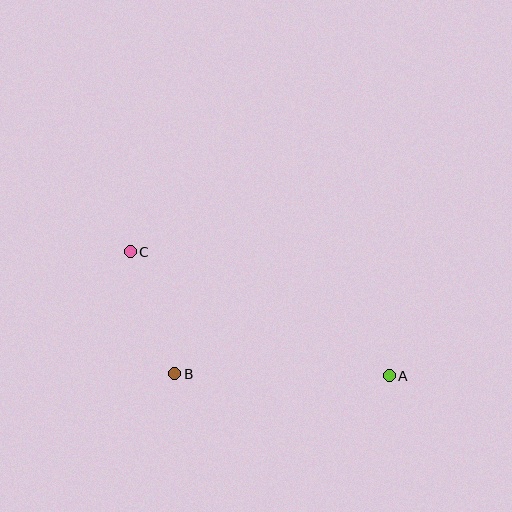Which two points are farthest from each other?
Points A and C are farthest from each other.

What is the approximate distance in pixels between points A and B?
The distance between A and B is approximately 215 pixels.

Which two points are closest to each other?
Points B and C are closest to each other.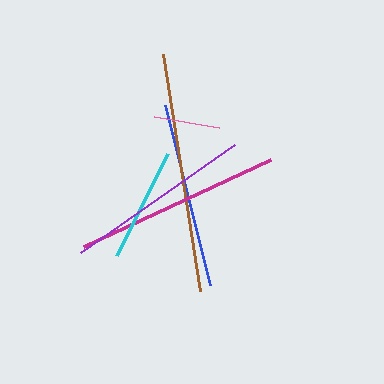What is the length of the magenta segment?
The magenta segment is approximately 206 pixels long.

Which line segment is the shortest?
The pink line is the shortest at approximately 67 pixels.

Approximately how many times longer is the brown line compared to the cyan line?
The brown line is approximately 2.1 times the length of the cyan line.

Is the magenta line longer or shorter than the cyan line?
The magenta line is longer than the cyan line.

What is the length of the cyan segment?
The cyan segment is approximately 113 pixels long.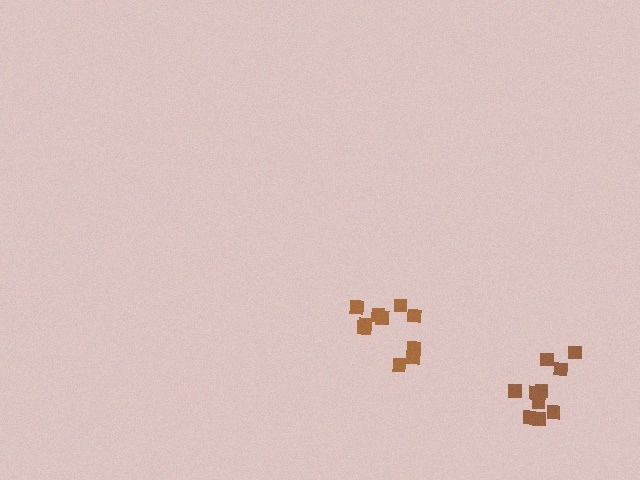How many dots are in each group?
Group 1: 10 dots, Group 2: 10 dots (20 total).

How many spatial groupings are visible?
There are 2 spatial groupings.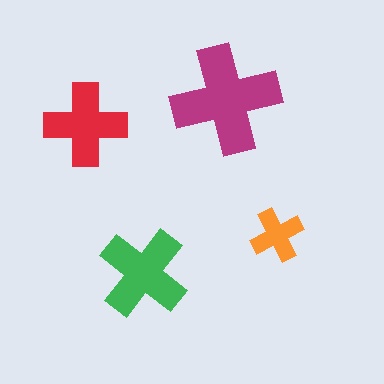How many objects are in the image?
There are 4 objects in the image.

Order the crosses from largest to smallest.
the magenta one, the green one, the red one, the orange one.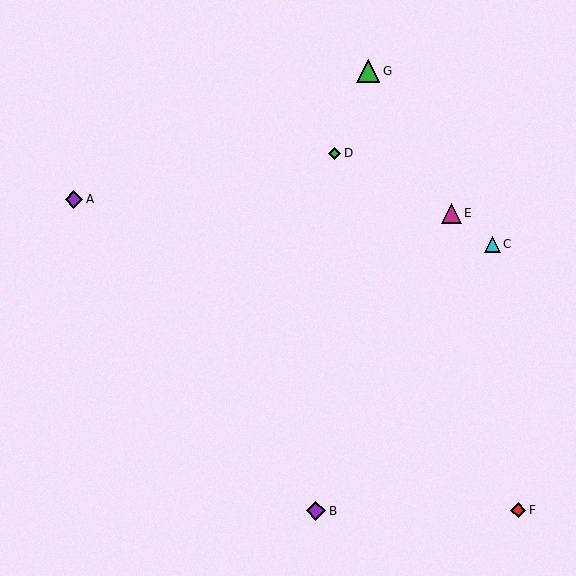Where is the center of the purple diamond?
The center of the purple diamond is at (316, 511).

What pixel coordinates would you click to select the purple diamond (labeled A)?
Click at (74, 199) to select the purple diamond A.